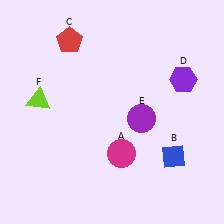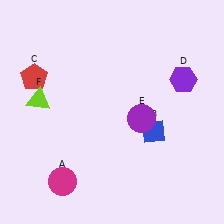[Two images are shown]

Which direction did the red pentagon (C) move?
The red pentagon (C) moved down.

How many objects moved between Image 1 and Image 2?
3 objects moved between the two images.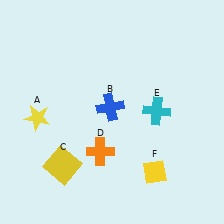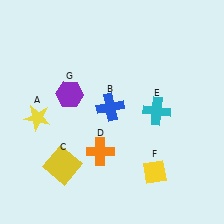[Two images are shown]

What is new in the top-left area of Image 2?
A purple hexagon (G) was added in the top-left area of Image 2.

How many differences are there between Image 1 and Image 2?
There is 1 difference between the two images.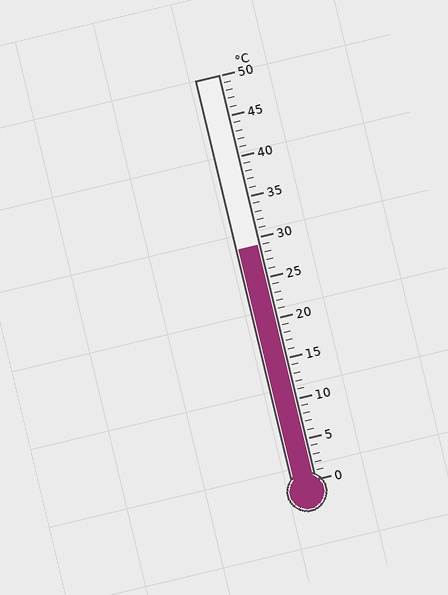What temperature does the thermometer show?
The thermometer shows approximately 29°C.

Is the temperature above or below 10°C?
The temperature is above 10°C.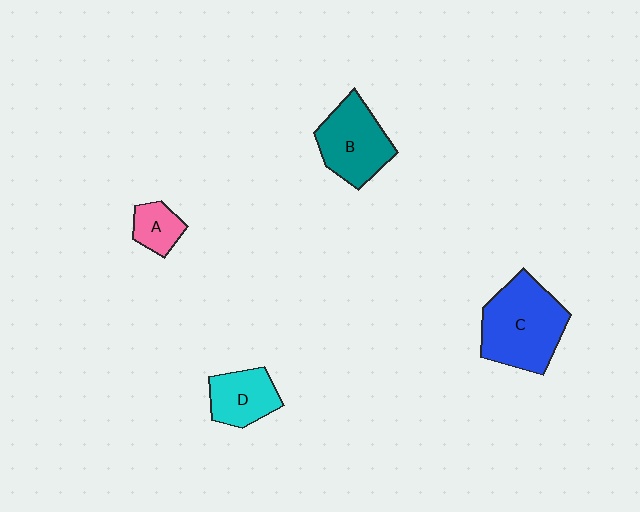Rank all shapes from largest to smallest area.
From largest to smallest: C (blue), B (teal), D (cyan), A (pink).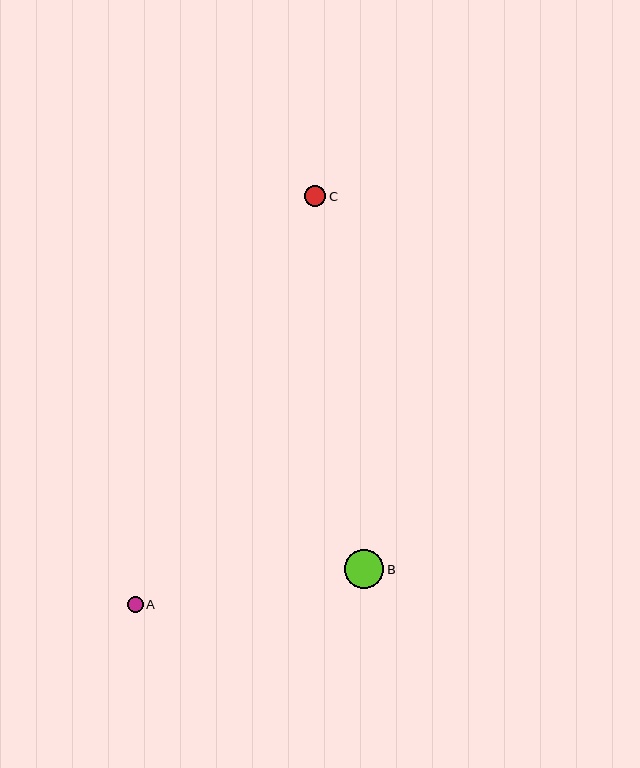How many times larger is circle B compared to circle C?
Circle B is approximately 1.9 times the size of circle C.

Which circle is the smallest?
Circle A is the smallest with a size of approximately 16 pixels.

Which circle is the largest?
Circle B is the largest with a size of approximately 39 pixels.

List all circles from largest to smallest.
From largest to smallest: B, C, A.